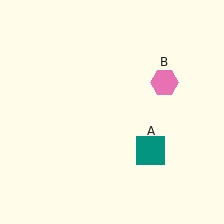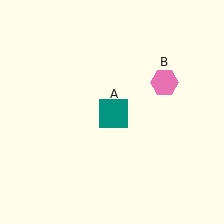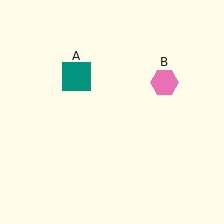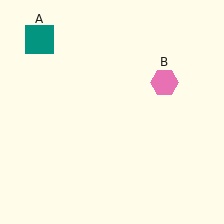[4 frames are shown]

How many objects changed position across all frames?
1 object changed position: teal square (object A).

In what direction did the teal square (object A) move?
The teal square (object A) moved up and to the left.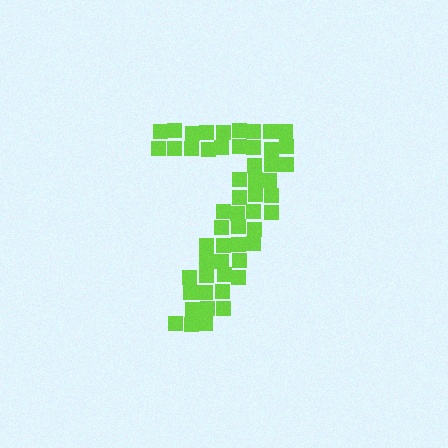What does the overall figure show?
The overall figure shows the digit 7.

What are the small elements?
The small elements are squares.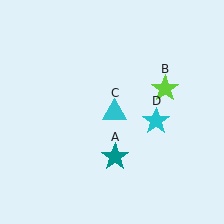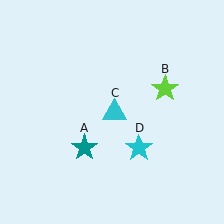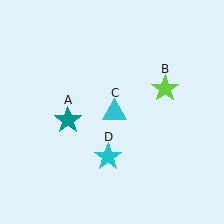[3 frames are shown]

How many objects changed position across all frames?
2 objects changed position: teal star (object A), cyan star (object D).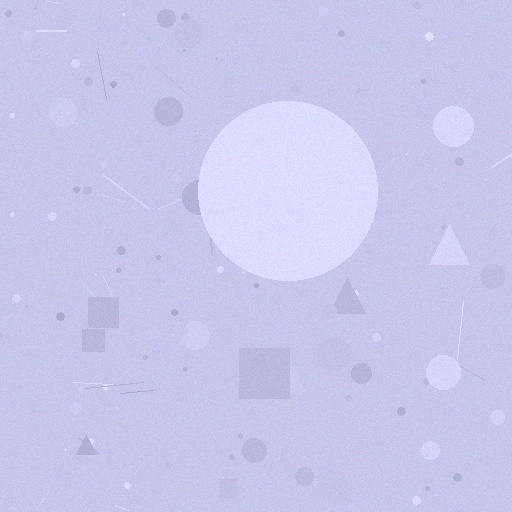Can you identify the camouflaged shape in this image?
The camouflaged shape is a circle.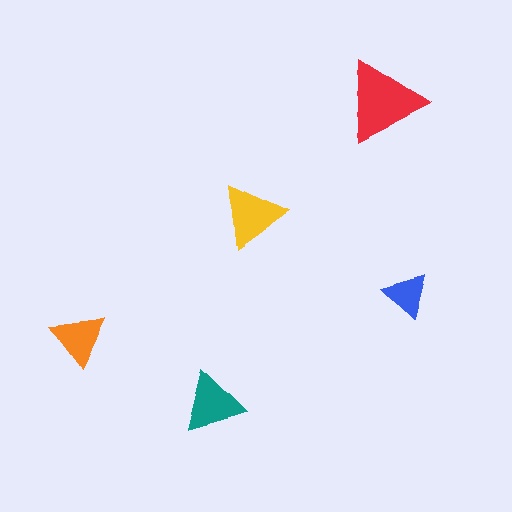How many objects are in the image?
There are 5 objects in the image.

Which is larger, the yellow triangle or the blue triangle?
The yellow one.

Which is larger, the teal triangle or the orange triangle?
The teal one.